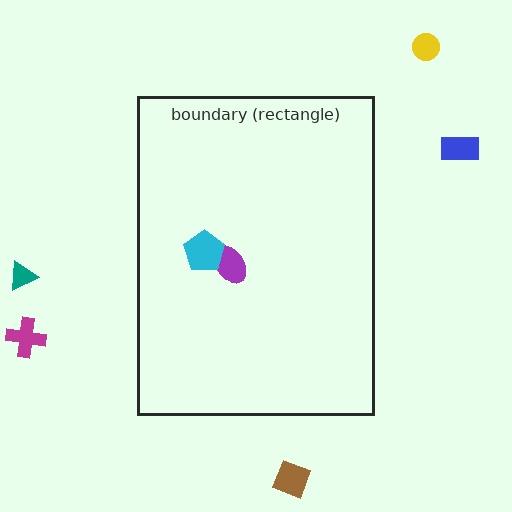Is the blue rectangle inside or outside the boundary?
Outside.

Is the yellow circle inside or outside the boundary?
Outside.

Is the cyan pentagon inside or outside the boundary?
Inside.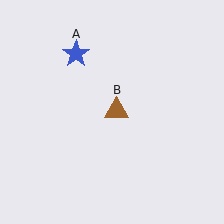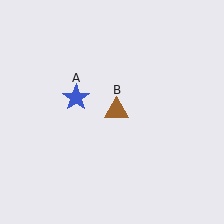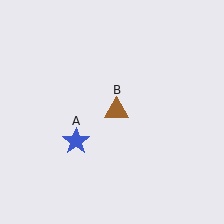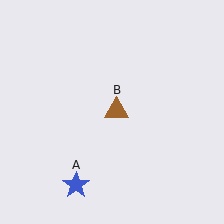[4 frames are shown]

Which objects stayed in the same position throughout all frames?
Brown triangle (object B) remained stationary.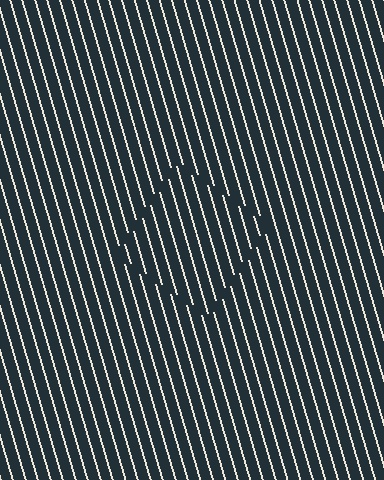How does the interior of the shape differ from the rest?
The interior of the shape contains the same grating, shifted by half a period — the contour is defined by the phase discontinuity where line-ends from the inner and outer gratings abut.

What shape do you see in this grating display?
An illusory square. The interior of the shape contains the same grating, shifted by half a period — the contour is defined by the phase discontinuity where line-ends from the inner and outer gratings abut.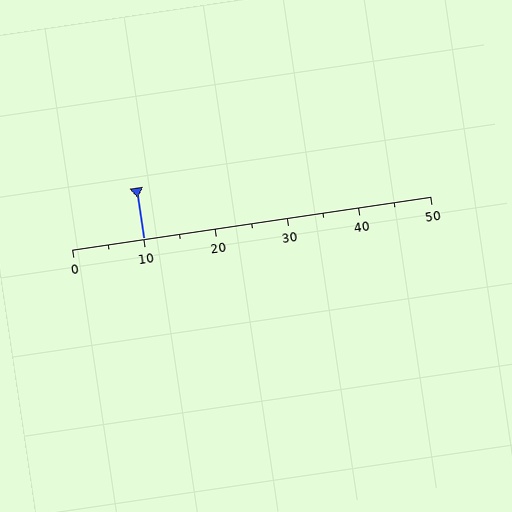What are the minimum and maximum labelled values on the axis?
The axis runs from 0 to 50.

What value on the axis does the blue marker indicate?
The marker indicates approximately 10.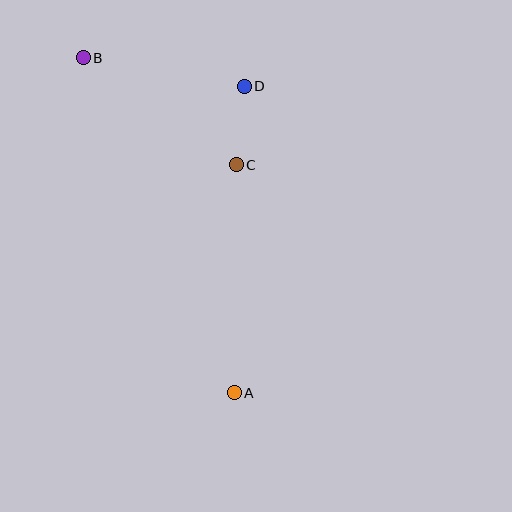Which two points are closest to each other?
Points C and D are closest to each other.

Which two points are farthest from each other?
Points A and B are farthest from each other.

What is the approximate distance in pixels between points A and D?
The distance between A and D is approximately 307 pixels.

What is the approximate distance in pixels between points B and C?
The distance between B and C is approximately 187 pixels.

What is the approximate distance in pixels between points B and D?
The distance between B and D is approximately 163 pixels.